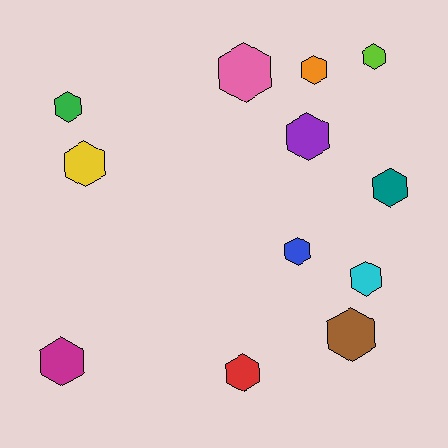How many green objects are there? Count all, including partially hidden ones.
There is 1 green object.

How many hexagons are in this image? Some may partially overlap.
There are 12 hexagons.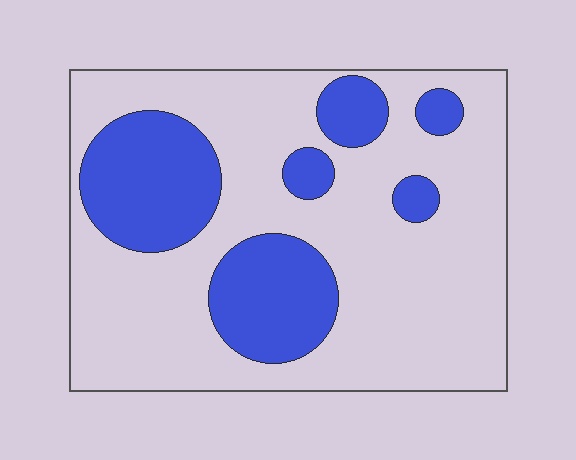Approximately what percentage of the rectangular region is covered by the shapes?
Approximately 30%.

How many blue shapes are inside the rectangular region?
6.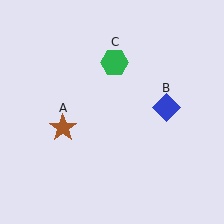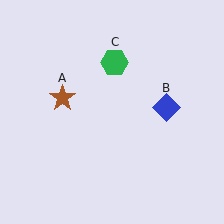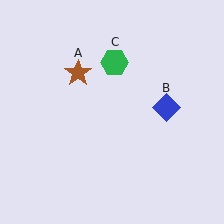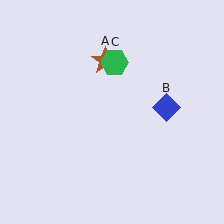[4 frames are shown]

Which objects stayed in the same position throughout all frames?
Blue diamond (object B) and green hexagon (object C) remained stationary.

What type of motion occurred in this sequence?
The brown star (object A) rotated clockwise around the center of the scene.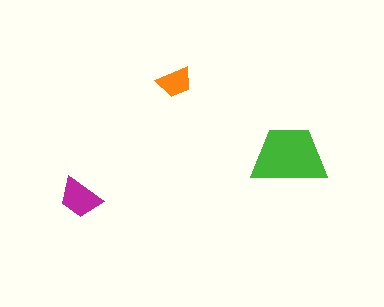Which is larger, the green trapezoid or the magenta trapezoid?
The green one.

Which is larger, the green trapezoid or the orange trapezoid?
The green one.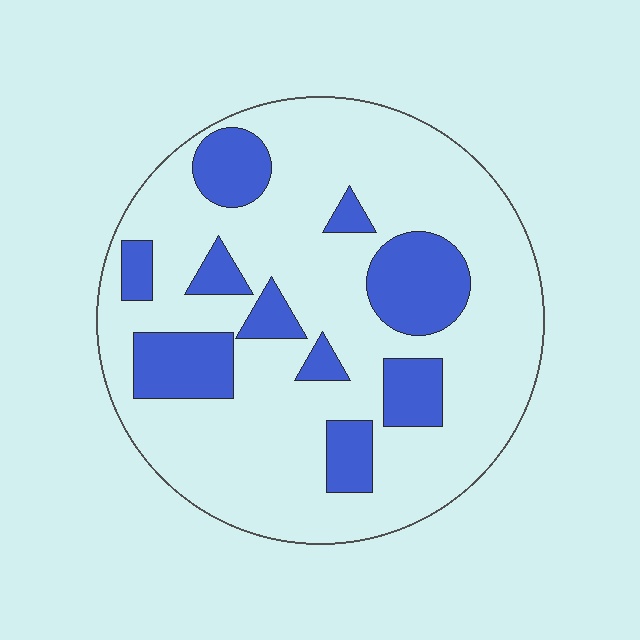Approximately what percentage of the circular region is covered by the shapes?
Approximately 25%.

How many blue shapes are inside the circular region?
10.